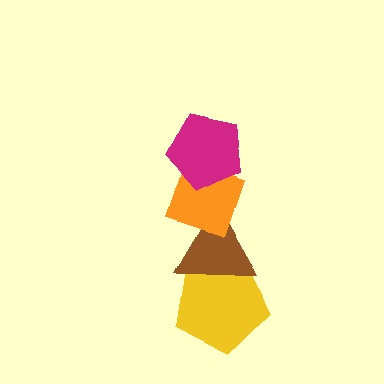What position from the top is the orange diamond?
The orange diamond is 2nd from the top.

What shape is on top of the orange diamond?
The magenta pentagon is on top of the orange diamond.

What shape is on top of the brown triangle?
The orange diamond is on top of the brown triangle.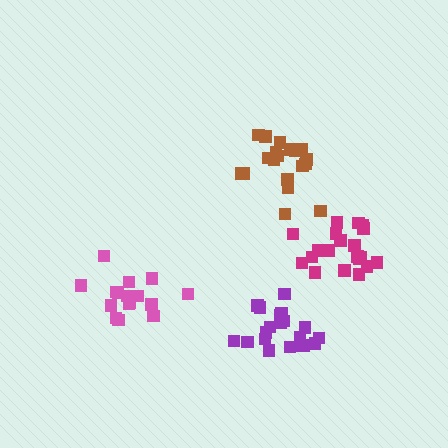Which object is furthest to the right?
The magenta cluster is rightmost.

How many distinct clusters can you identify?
There are 4 distinct clusters.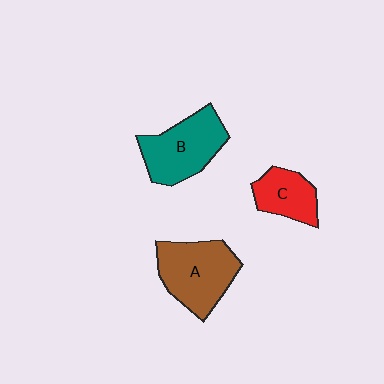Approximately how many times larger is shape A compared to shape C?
Approximately 1.7 times.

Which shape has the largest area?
Shape A (brown).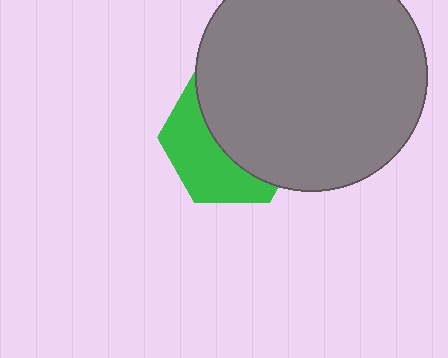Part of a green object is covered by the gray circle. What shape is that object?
It is a hexagon.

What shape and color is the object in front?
The object in front is a gray circle.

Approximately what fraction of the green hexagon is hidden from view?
Roughly 58% of the green hexagon is hidden behind the gray circle.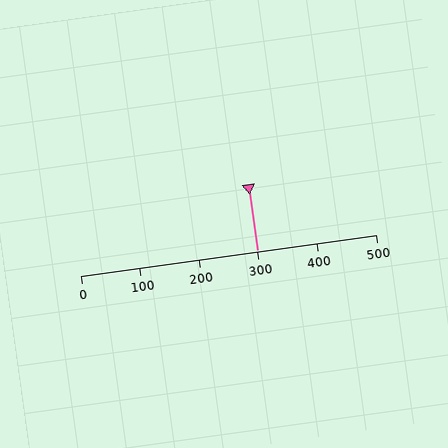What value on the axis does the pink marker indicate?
The marker indicates approximately 300.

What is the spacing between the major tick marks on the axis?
The major ticks are spaced 100 apart.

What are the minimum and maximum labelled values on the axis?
The axis runs from 0 to 500.